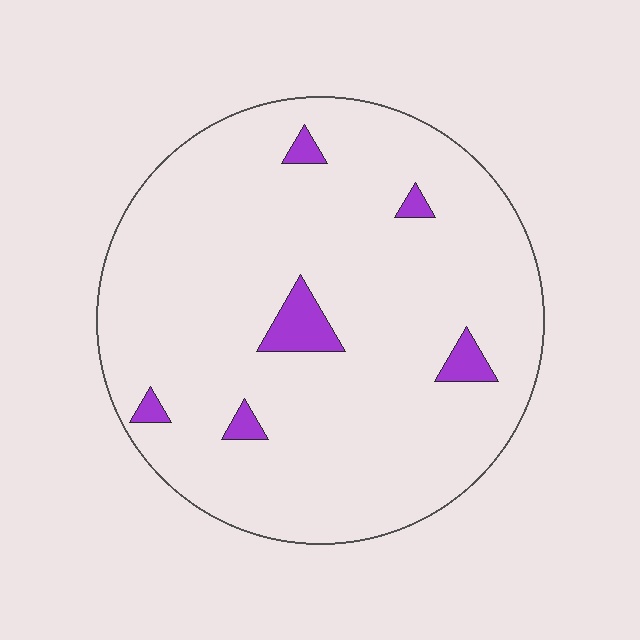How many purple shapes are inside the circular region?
6.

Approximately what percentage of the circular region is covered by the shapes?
Approximately 5%.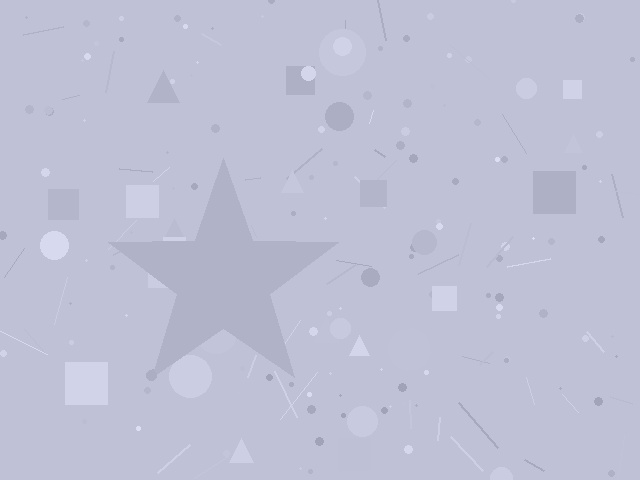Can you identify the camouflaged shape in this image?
The camouflaged shape is a star.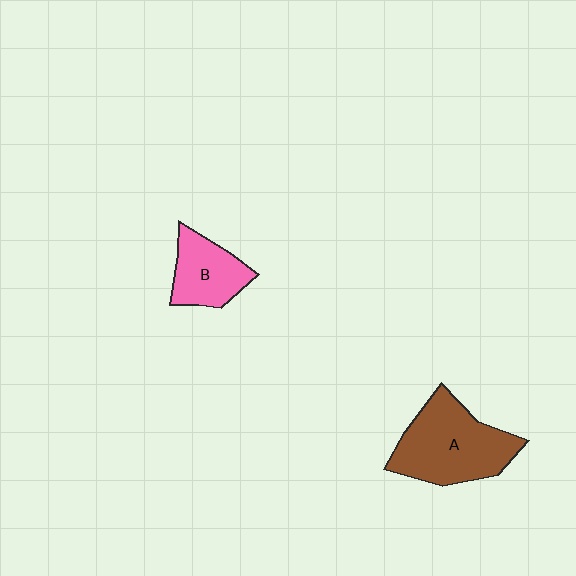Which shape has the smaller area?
Shape B (pink).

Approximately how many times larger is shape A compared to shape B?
Approximately 1.7 times.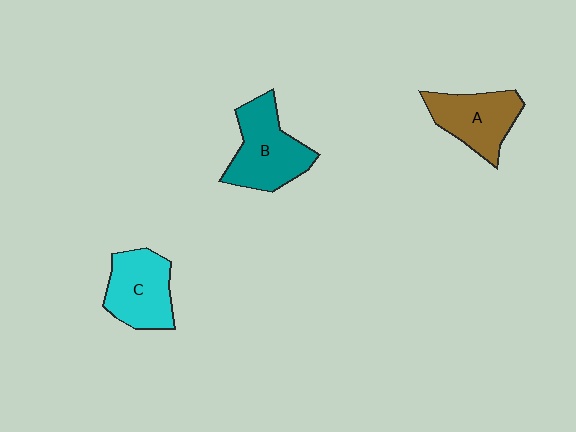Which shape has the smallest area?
Shape A (brown).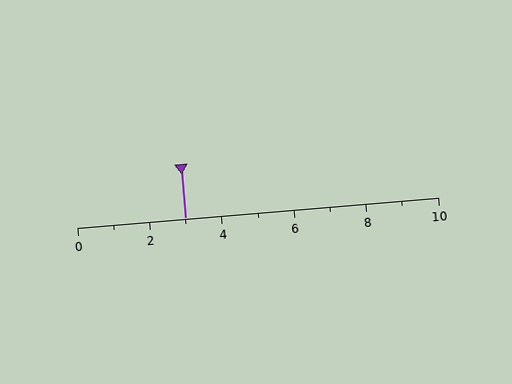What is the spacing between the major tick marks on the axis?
The major ticks are spaced 2 apart.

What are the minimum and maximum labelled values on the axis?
The axis runs from 0 to 10.